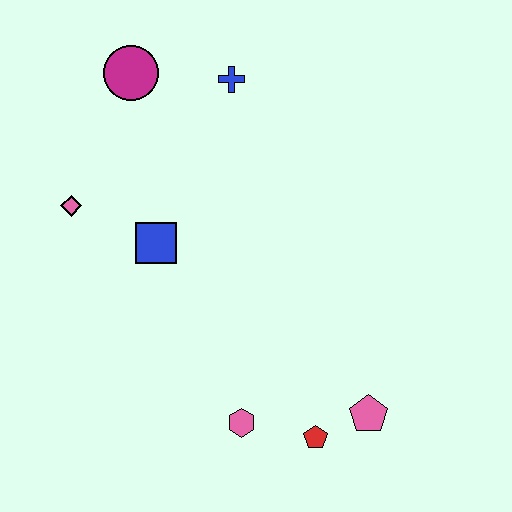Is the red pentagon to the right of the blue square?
Yes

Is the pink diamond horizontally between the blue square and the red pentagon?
No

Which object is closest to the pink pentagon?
The red pentagon is closest to the pink pentagon.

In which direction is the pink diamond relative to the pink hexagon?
The pink diamond is above the pink hexagon.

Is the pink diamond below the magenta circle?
Yes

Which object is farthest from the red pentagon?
The magenta circle is farthest from the red pentagon.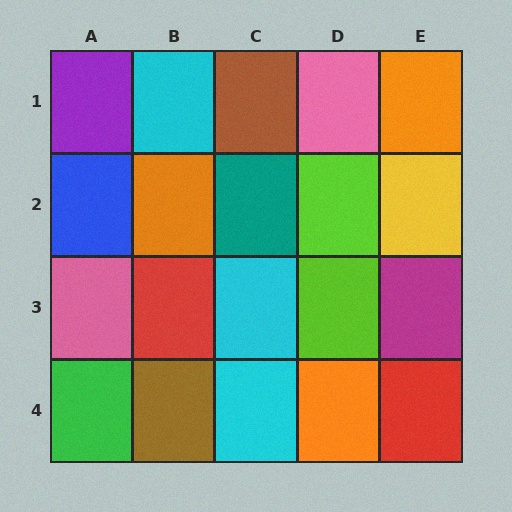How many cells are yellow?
1 cell is yellow.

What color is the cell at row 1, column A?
Purple.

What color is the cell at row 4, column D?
Orange.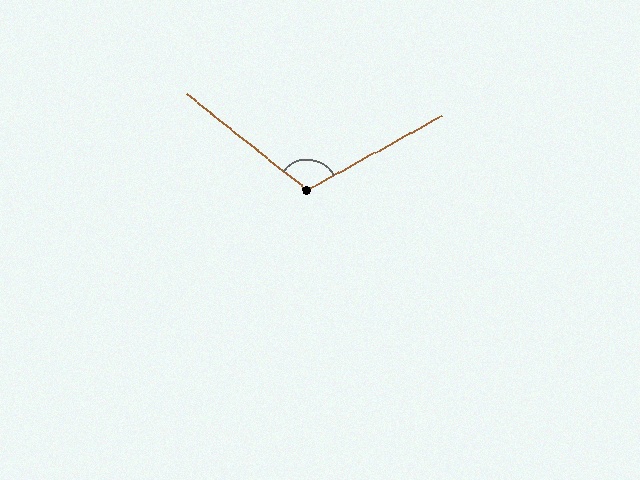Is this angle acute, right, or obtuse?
It is obtuse.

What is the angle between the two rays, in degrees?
Approximately 113 degrees.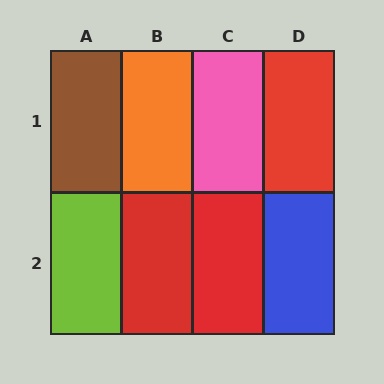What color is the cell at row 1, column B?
Orange.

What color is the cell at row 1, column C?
Pink.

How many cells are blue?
1 cell is blue.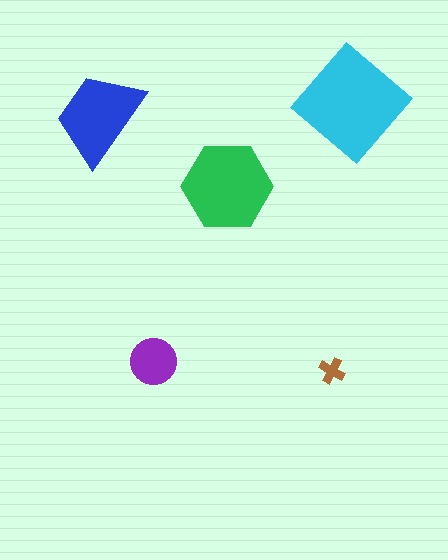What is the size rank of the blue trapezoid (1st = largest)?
3rd.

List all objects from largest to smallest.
The cyan diamond, the green hexagon, the blue trapezoid, the purple circle, the brown cross.